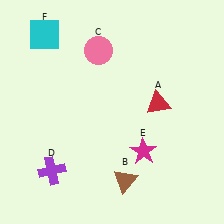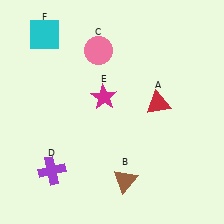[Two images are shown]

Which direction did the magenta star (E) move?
The magenta star (E) moved up.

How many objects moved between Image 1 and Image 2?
1 object moved between the two images.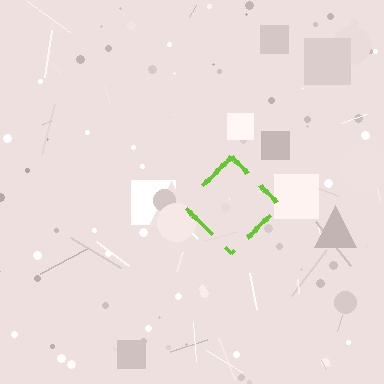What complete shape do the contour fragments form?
The contour fragments form a diamond.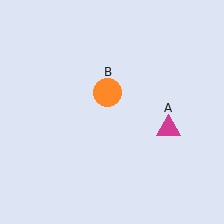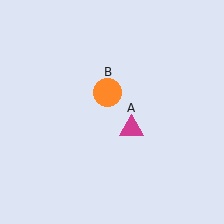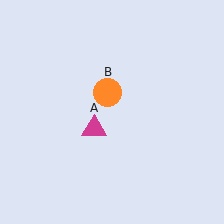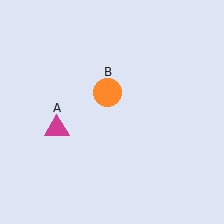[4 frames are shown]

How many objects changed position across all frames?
1 object changed position: magenta triangle (object A).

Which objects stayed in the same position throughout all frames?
Orange circle (object B) remained stationary.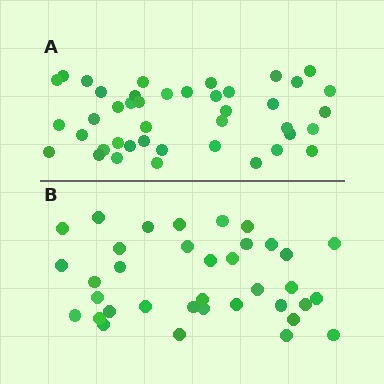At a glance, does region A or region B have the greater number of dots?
Region A (the top region) has more dots.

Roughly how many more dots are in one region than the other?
Region A has about 6 more dots than region B.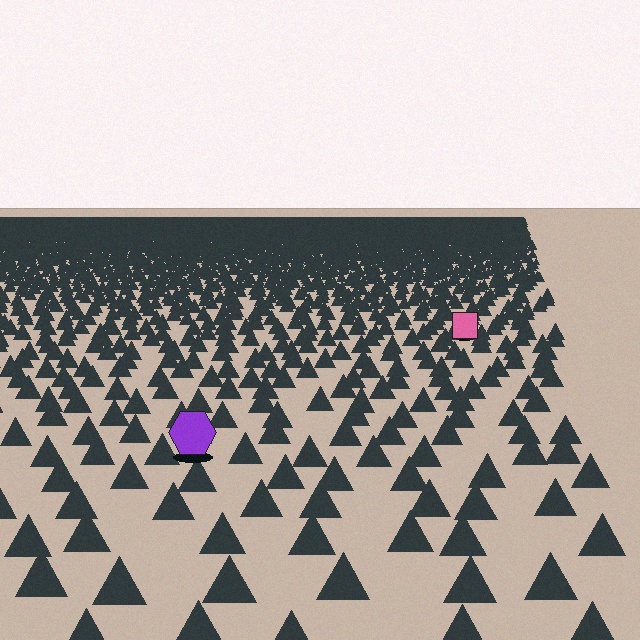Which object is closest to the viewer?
The purple hexagon is closest. The texture marks near it are larger and more spread out.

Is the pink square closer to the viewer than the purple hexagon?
No. The purple hexagon is closer — you can tell from the texture gradient: the ground texture is coarser near it.